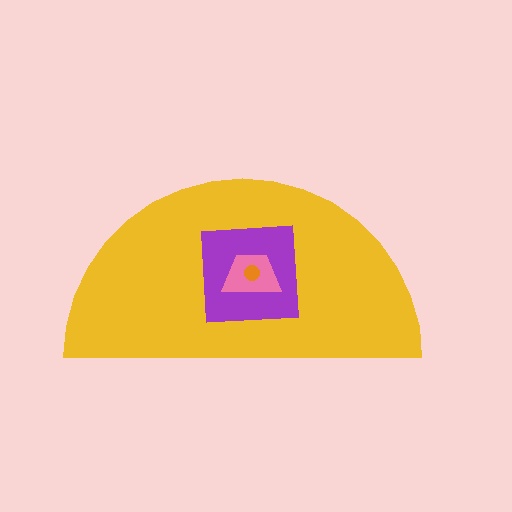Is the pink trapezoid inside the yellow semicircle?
Yes.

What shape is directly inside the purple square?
The pink trapezoid.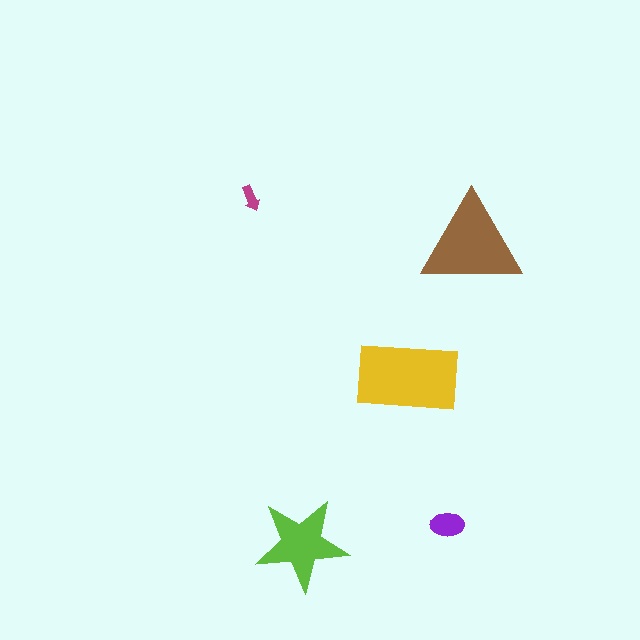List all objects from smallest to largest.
The magenta arrow, the purple ellipse, the lime star, the brown triangle, the yellow rectangle.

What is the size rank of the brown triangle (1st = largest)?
2nd.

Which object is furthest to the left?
The magenta arrow is leftmost.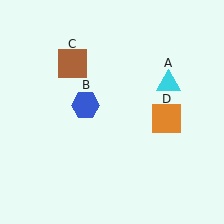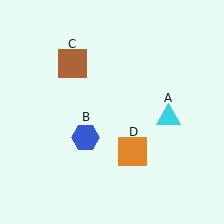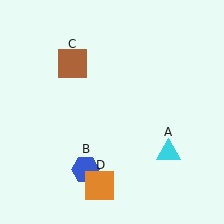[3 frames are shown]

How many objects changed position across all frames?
3 objects changed position: cyan triangle (object A), blue hexagon (object B), orange square (object D).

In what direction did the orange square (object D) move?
The orange square (object D) moved down and to the left.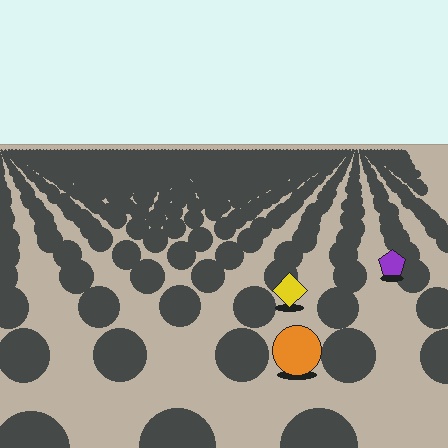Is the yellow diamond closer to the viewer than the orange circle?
No. The orange circle is closer — you can tell from the texture gradient: the ground texture is coarser near it.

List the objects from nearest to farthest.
From nearest to farthest: the orange circle, the yellow diamond, the purple pentagon.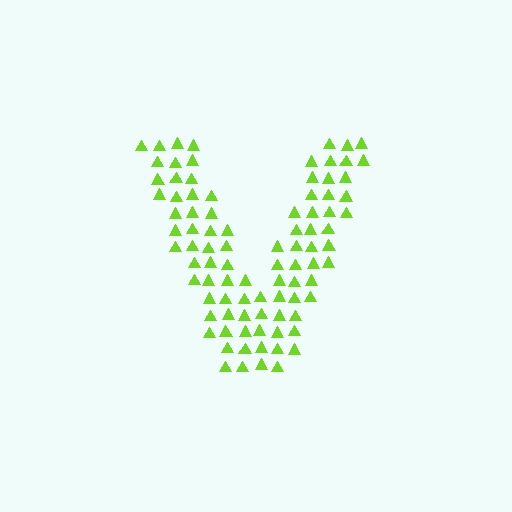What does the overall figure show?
The overall figure shows the letter V.